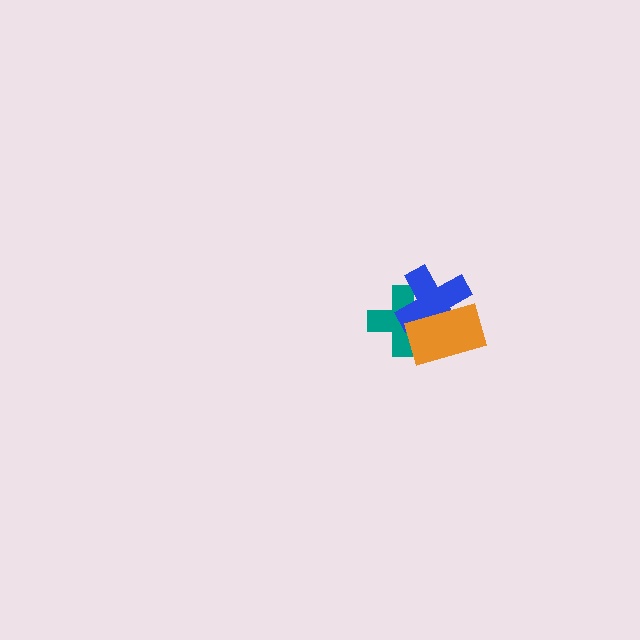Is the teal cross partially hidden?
Yes, it is partially covered by another shape.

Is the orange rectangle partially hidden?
No, no other shape covers it.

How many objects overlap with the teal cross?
2 objects overlap with the teal cross.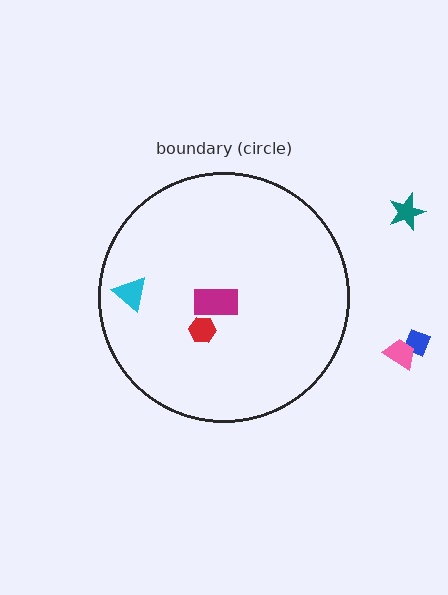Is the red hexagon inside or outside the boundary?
Inside.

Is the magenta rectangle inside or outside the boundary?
Inside.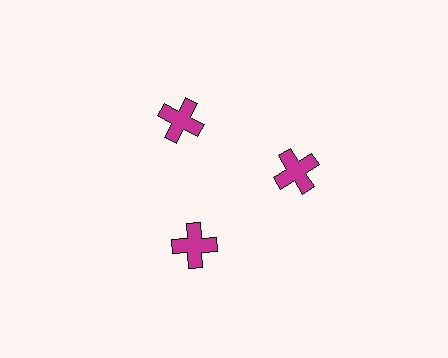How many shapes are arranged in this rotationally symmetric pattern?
There are 3 shapes, arranged in 3 groups of 1.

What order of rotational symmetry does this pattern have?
This pattern has 3-fold rotational symmetry.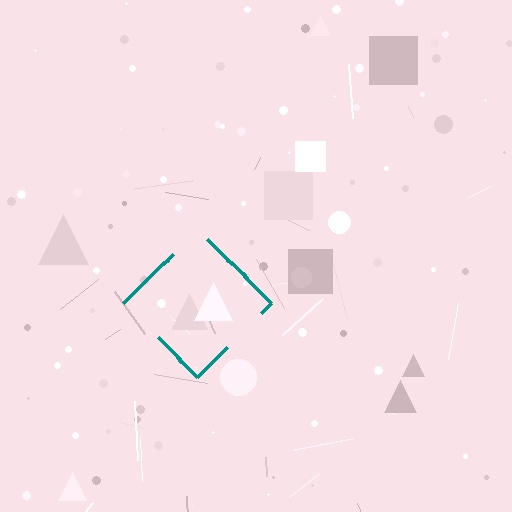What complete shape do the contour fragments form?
The contour fragments form a diamond.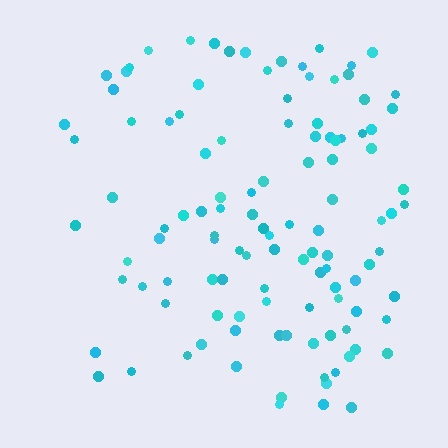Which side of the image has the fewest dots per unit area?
The left.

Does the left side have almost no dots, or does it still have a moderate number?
Still a moderate number, just noticeably fewer than the right.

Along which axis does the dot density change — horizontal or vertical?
Horizontal.